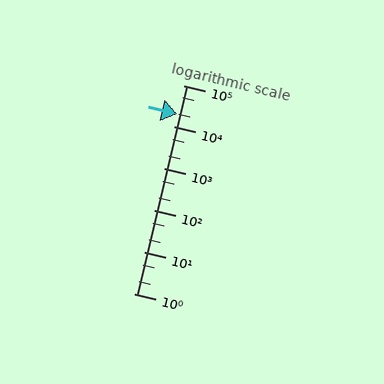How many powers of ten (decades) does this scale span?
The scale spans 5 decades, from 1 to 100000.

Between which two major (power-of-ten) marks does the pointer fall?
The pointer is between 10000 and 100000.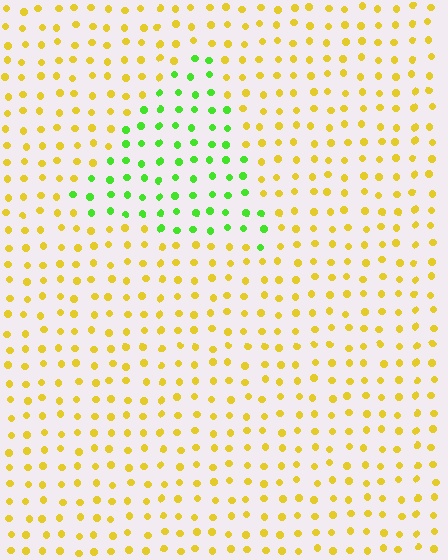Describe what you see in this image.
The image is filled with small yellow elements in a uniform arrangement. A triangle-shaped region is visible where the elements are tinted to a slightly different hue, forming a subtle color boundary.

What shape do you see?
I see a triangle.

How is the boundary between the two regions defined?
The boundary is defined purely by a slight shift in hue (about 59 degrees). Spacing, size, and orientation are identical on both sides.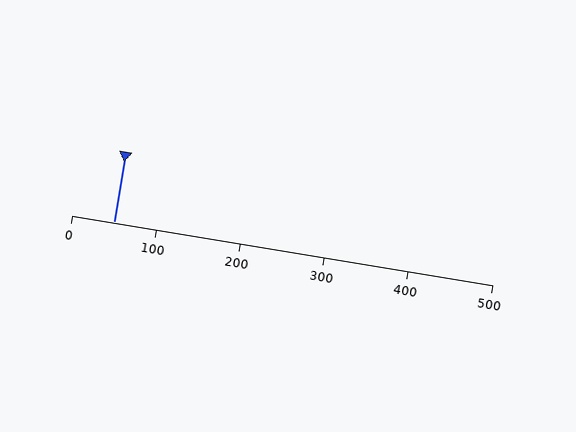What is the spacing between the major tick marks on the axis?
The major ticks are spaced 100 apart.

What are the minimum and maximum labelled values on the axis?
The axis runs from 0 to 500.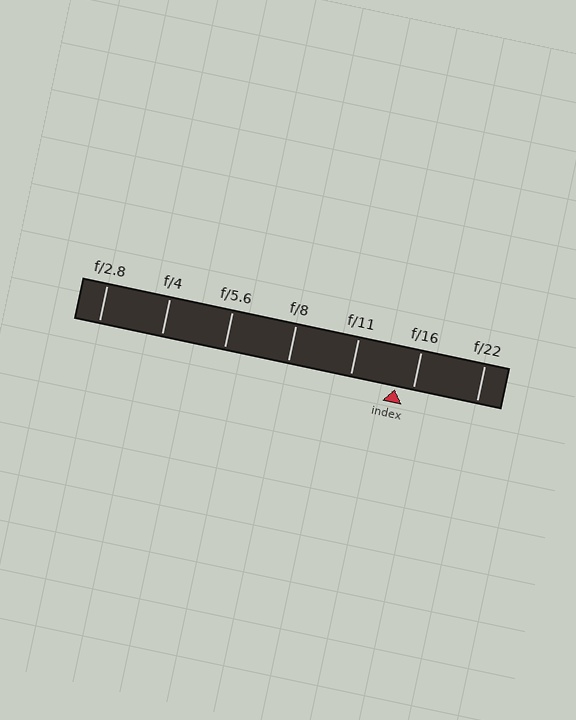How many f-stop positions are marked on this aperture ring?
There are 7 f-stop positions marked.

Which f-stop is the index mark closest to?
The index mark is closest to f/16.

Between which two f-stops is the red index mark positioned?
The index mark is between f/11 and f/16.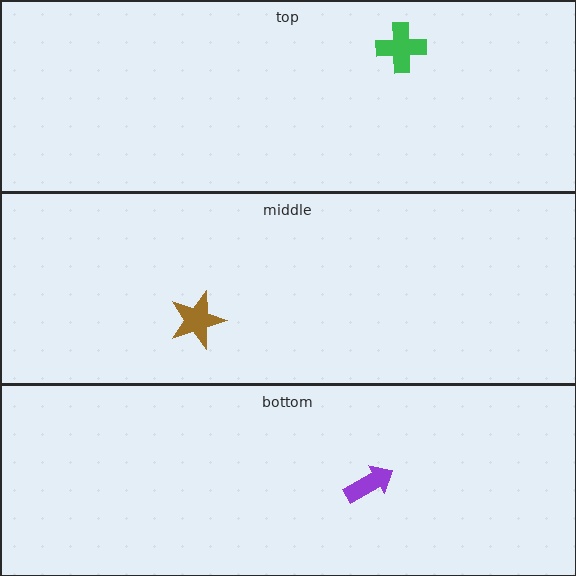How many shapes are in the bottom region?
1.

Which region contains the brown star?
The middle region.